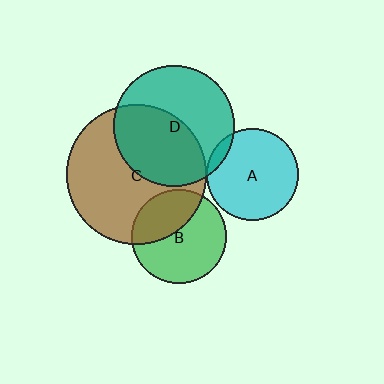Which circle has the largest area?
Circle C (brown).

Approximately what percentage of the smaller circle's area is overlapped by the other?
Approximately 50%.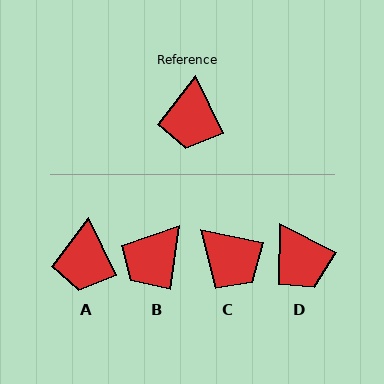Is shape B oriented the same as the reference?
No, it is off by about 34 degrees.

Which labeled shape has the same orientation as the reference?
A.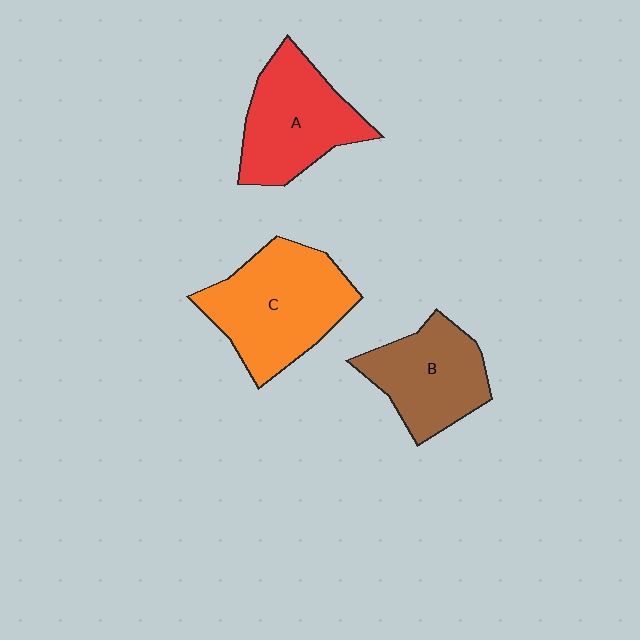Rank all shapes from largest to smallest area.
From largest to smallest: C (orange), A (red), B (brown).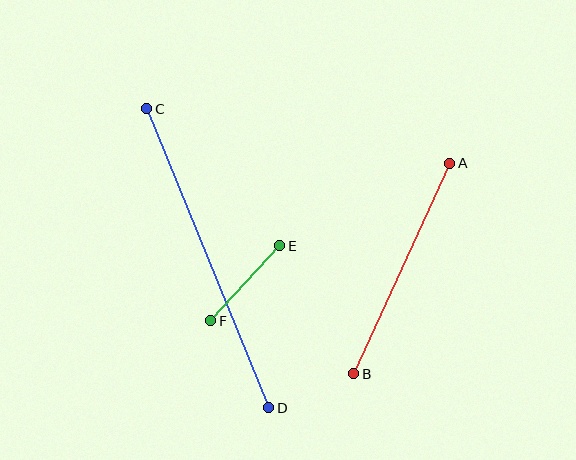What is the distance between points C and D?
The distance is approximately 323 pixels.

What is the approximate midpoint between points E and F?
The midpoint is at approximately (245, 283) pixels.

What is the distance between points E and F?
The distance is approximately 102 pixels.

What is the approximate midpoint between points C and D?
The midpoint is at approximately (208, 258) pixels.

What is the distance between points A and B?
The distance is approximately 231 pixels.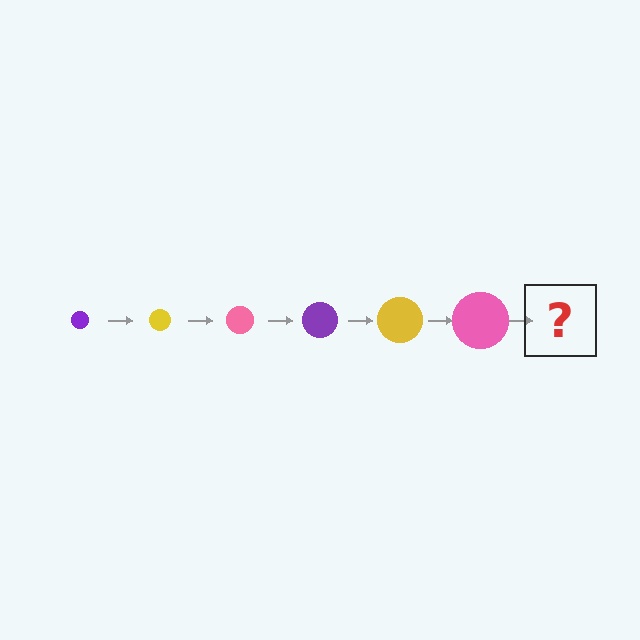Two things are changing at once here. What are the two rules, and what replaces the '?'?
The two rules are that the circle grows larger each step and the color cycles through purple, yellow, and pink. The '?' should be a purple circle, larger than the previous one.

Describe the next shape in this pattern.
It should be a purple circle, larger than the previous one.